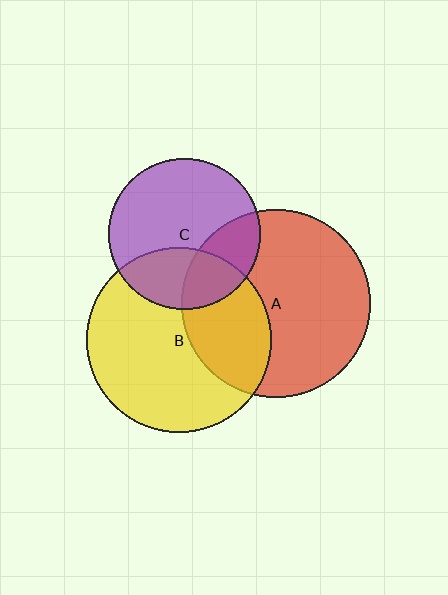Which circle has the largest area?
Circle A (red).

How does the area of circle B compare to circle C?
Approximately 1.5 times.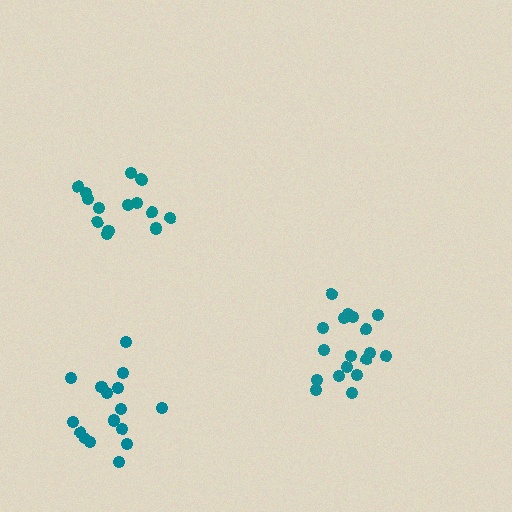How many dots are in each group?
Group 1: 16 dots, Group 2: 18 dots, Group 3: 15 dots (49 total).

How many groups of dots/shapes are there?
There are 3 groups.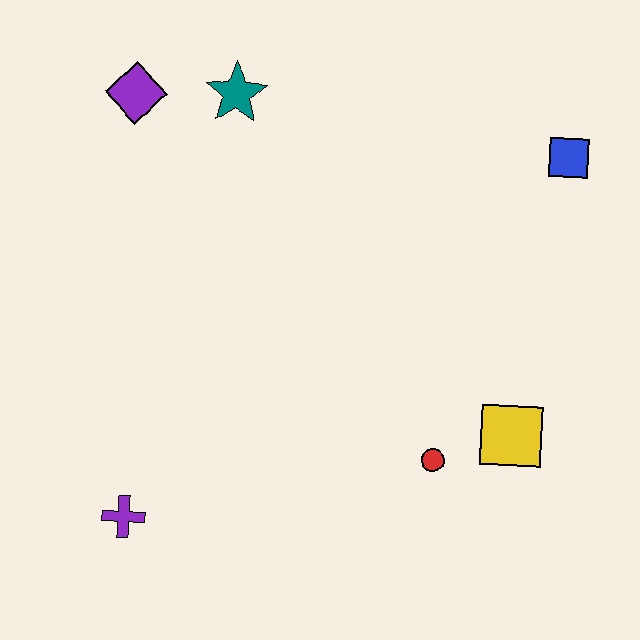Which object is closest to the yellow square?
The red circle is closest to the yellow square.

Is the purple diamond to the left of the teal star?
Yes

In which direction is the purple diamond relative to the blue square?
The purple diamond is to the left of the blue square.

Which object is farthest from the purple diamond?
The yellow square is farthest from the purple diamond.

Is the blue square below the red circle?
No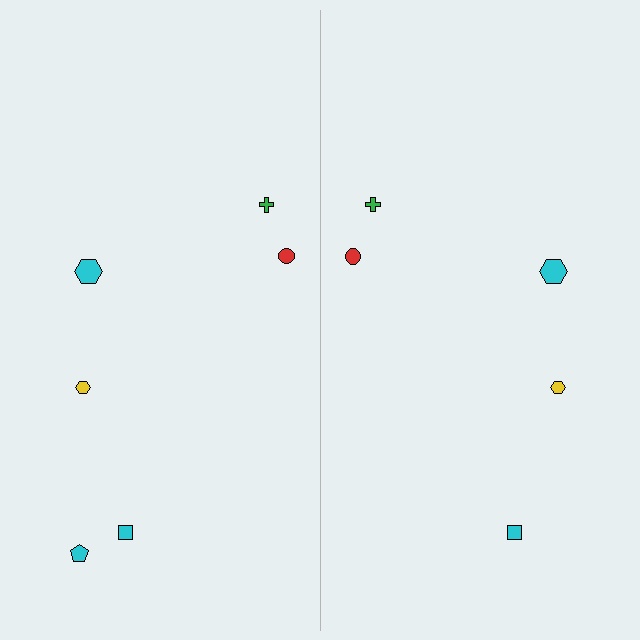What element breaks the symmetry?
A cyan pentagon is missing from the right side.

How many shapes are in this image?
There are 11 shapes in this image.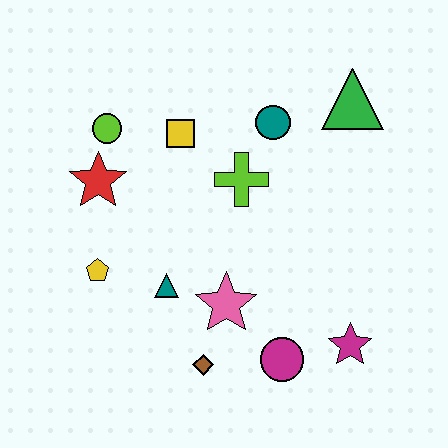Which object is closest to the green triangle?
The teal circle is closest to the green triangle.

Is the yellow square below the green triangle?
Yes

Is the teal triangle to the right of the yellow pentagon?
Yes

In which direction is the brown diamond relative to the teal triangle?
The brown diamond is below the teal triangle.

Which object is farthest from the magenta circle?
The lime circle is farthest from the magenta circle.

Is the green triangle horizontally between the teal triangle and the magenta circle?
No